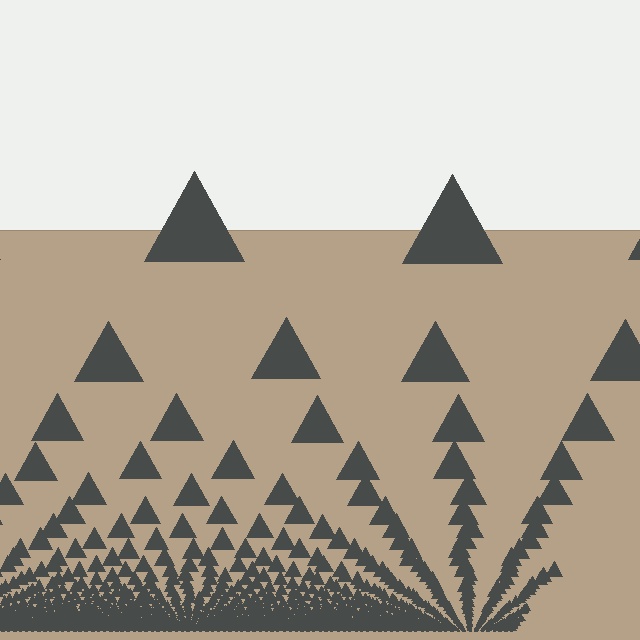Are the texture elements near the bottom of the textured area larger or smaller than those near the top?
Smaller. The gradient is inverted — elements near the bottom are smaller and denser.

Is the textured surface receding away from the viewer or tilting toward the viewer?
The surface appears to tilt toward the viewer. Texture elements get larger and sparser toward the top.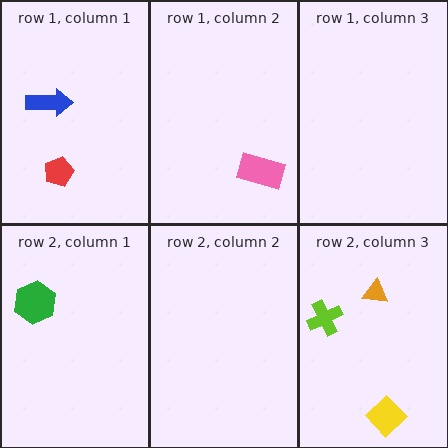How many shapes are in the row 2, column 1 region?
1.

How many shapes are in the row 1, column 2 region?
1.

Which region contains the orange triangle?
The row 2, column 3 region.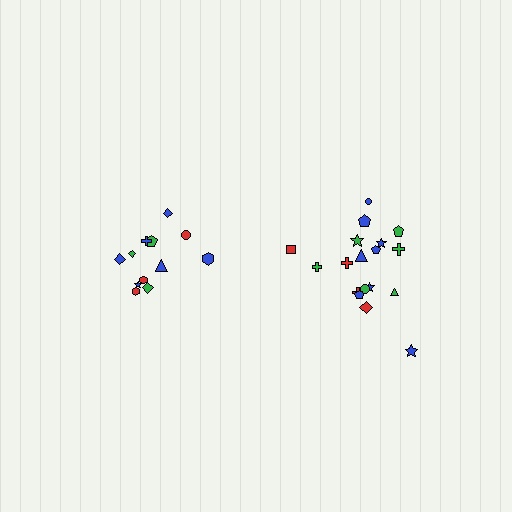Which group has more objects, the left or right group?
The right group.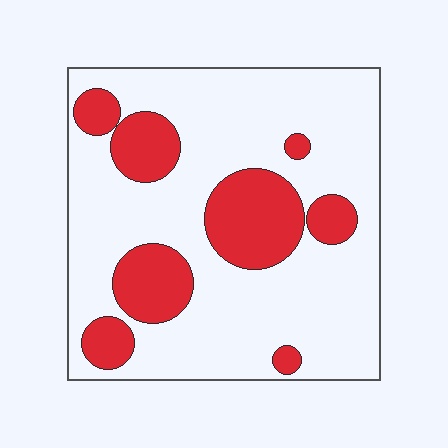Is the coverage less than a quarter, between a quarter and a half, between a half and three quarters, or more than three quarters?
Between a quarter and a half.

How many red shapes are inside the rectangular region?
8.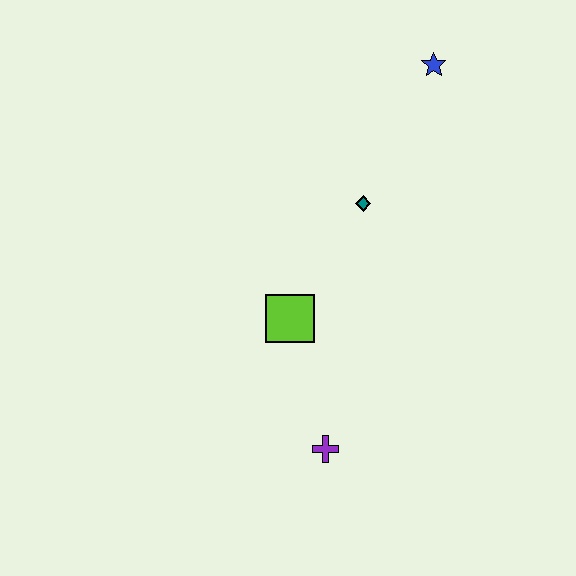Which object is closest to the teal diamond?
The lime square is closest to the teal diamond.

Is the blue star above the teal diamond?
Yes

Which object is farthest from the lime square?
The blue star is farthest from the lime square.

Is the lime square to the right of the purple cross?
No